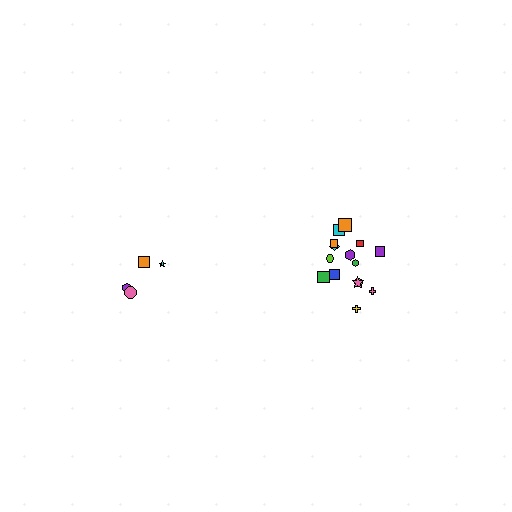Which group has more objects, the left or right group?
The right group.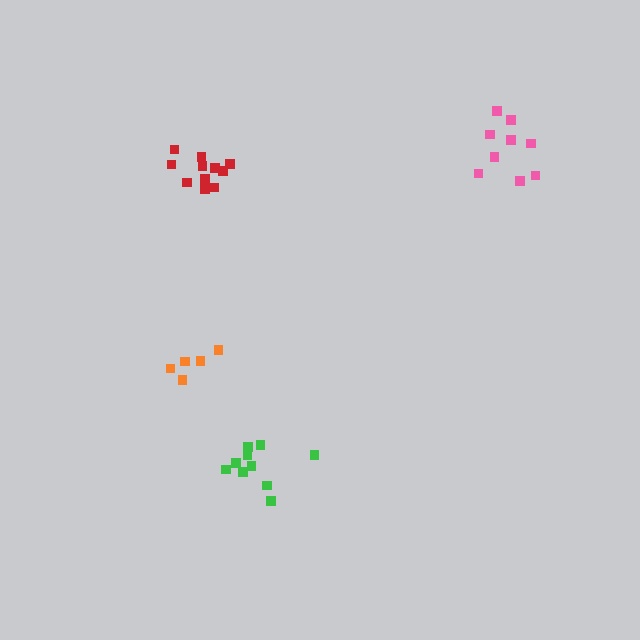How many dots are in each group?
Group 1: 10 dots, Group 2: 11 dots, Group 3: 9 dots, Group 4: 5 dots (35 total).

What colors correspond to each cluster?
The clusters are colored: green, red, pink, orange.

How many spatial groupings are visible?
There are 4 spatial groupings.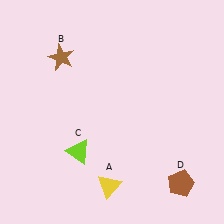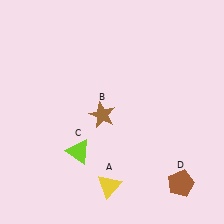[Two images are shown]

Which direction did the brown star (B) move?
The brown star (B) moved down.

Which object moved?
The brown star (B) moved down.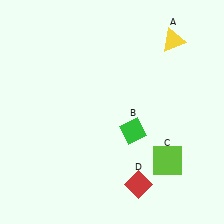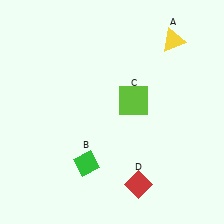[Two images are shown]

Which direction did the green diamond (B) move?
The green diamond (B) moved left.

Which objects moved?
The objects that moved are: the green diamond (B), the lime square (C).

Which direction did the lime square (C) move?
The lime square (C) moved up.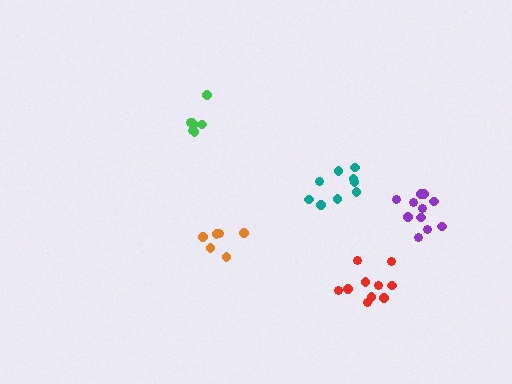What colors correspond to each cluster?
The clusters are colored: red, purple, green, orange, teal.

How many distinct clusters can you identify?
There are 5 distinct clusters.